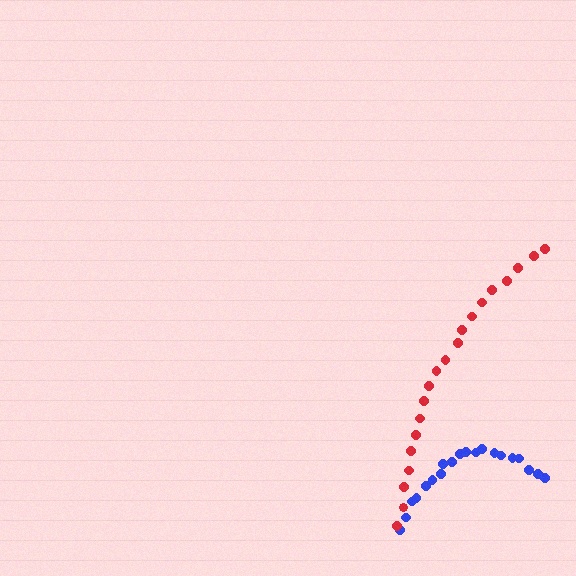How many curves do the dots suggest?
There are 2 distinct paths.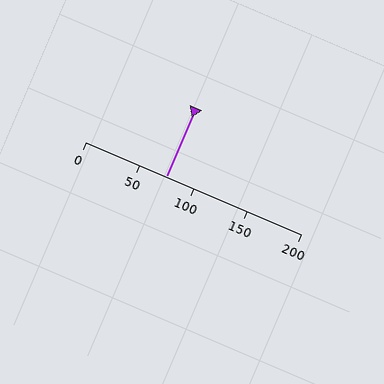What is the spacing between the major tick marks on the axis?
The major ticks are spaced 50 apart.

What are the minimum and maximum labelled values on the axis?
The axis runs from 0 to 200.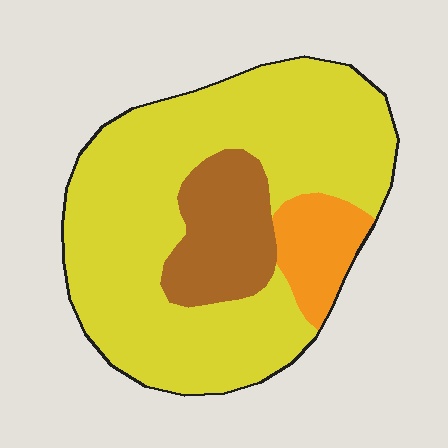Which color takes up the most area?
Yellow, at roughly 75%.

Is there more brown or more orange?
Brown.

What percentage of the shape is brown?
Brown covers around 15% of the shape.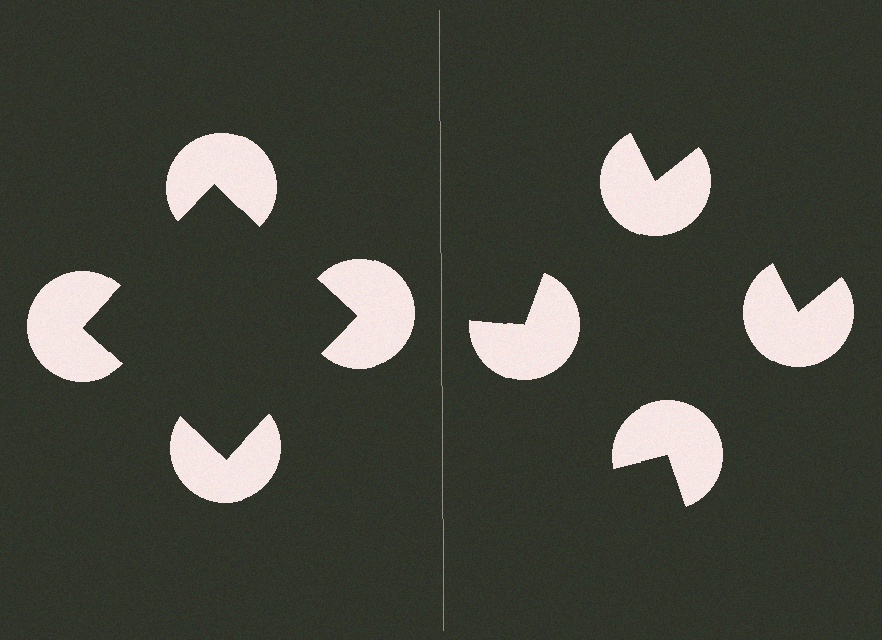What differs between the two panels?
The pac-man discs are positioned identically on both sides; only the wedge orientations differ. On the left they align to a square; on the right they are misaligned.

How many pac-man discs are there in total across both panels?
8 — 4 on each side.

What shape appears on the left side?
An illusory square.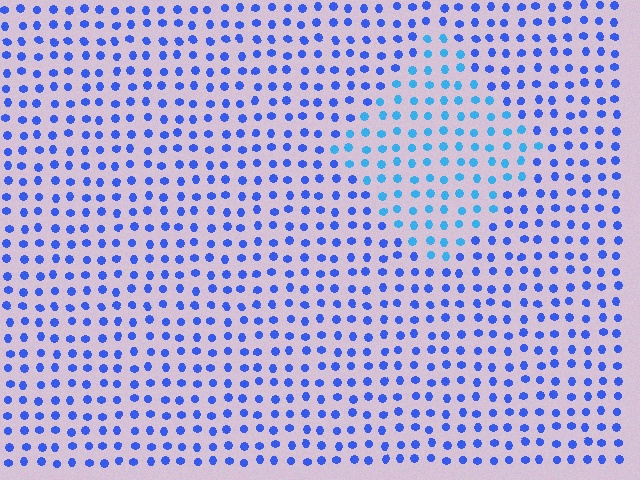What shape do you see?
I see a diamond.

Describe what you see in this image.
The image is filled with small blue elements in a uniform arrangement. A diamond-shaped region is visible where the elements are tinted to a slightly different hue, forming a subtle color boundary.